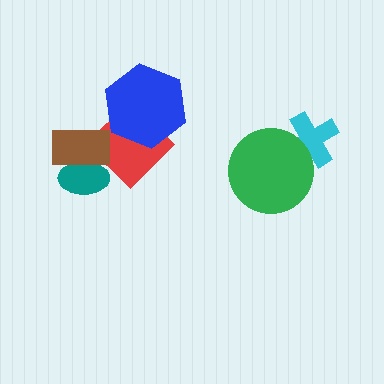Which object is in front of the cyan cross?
The green circle is in front of the cyan cross.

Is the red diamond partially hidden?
Yes, it is partially covered by another shape.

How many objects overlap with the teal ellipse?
2 objects overlap with the teal ellipse.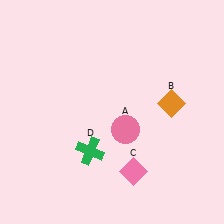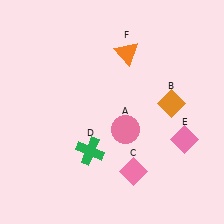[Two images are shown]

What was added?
A pink diamond (E), an orange triangle (F) were added in Image 2.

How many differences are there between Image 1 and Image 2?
There are 2 differences between the two images.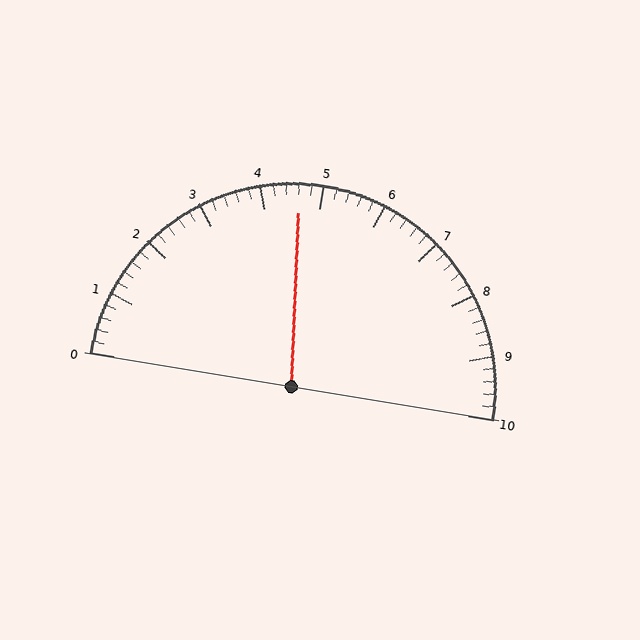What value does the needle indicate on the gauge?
The needle indicates approximately 4.6.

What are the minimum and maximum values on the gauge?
The gauge ranges from 0 to 10.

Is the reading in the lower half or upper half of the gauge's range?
The reading is in the lower half of the range (0 to 10).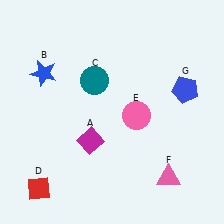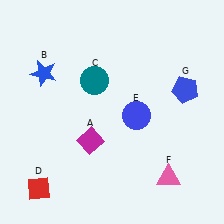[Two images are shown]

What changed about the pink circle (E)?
In Image 1, E is pink. In Image 2, it changed to blue.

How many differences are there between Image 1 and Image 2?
There is 1 difference between the two images.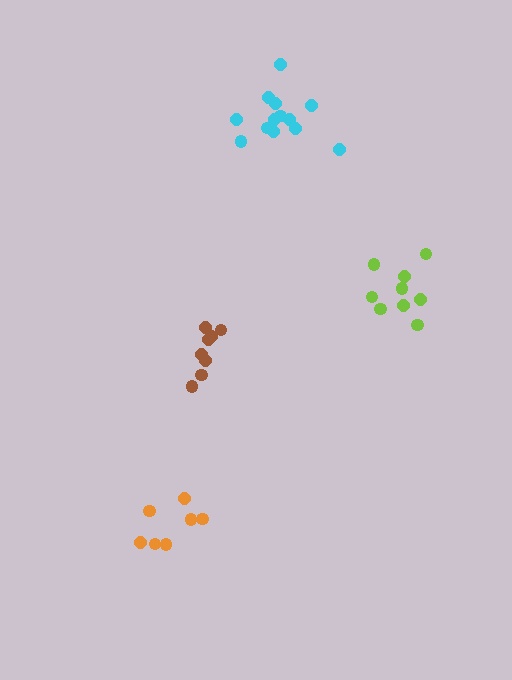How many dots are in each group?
Group 1: 7 dots, Group 2: 8 dots, Group 3: 9 dots, Group 4: 13 dots (37 total).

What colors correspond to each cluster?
The clusters are colored: orange, brown, lime, cyan.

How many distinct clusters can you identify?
There are 4 distinct clusters.